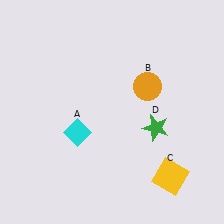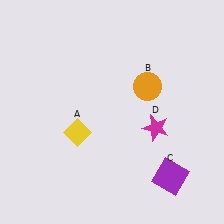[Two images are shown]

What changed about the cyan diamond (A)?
In Image 1, A is cyan. In Image 2, it changed to yellow.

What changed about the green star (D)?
In Image 1, D is green. In Image 2, it changed to magenta.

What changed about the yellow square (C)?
In Image 1, C is yellow. In Image 2, it changed to purple.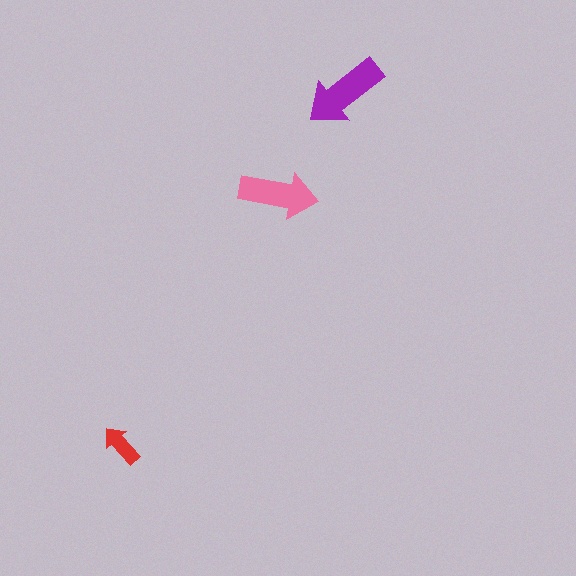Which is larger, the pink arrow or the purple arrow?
The purple one.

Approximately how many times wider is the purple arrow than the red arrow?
About 2 times wider.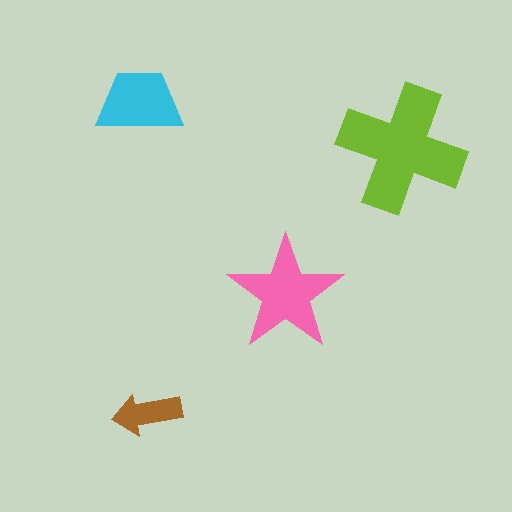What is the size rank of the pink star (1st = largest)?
2nd.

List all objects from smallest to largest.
The brown arrow, the cyan trapezoid, the pink star, the lime cross.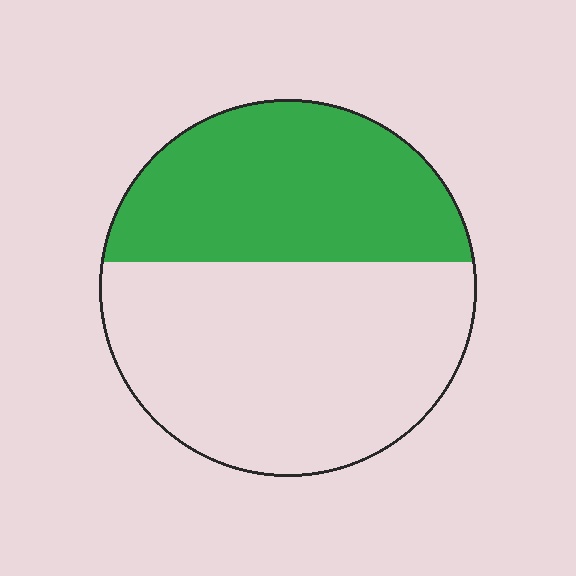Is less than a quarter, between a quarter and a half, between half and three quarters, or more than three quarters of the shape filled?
Between a quarter and a half.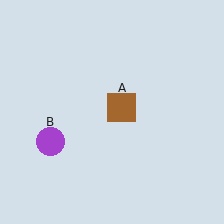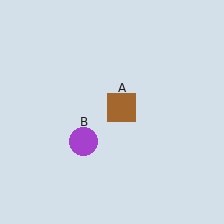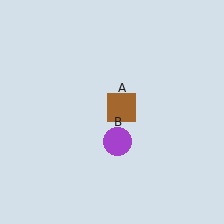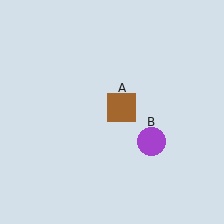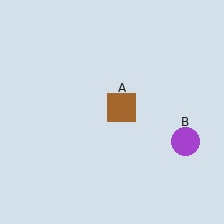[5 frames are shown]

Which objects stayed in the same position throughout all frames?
Brown square (object A) remained stationary.